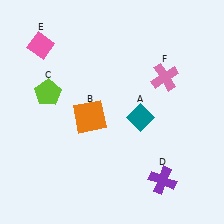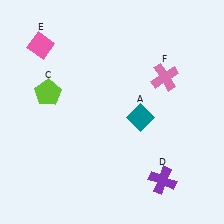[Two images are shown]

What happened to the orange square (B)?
The orange square (B) was removed in Image 2. It was in the bottom-left area of Image 1.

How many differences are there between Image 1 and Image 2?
There is 1 difference between the two images.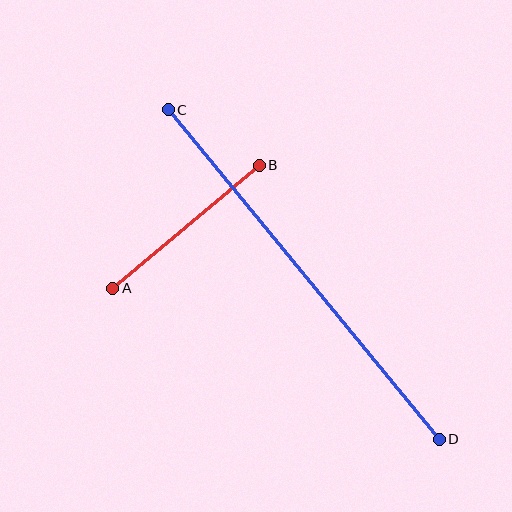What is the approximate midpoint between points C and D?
The midpoint is at approximately (304, 275) pixels.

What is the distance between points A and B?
The distance is approximately 191 pixels.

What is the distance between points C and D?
The distance is approximately 427 pixels.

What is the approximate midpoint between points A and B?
The midpoint is at approximately (186, 227) pixels.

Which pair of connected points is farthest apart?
Points C and D are farthest apart.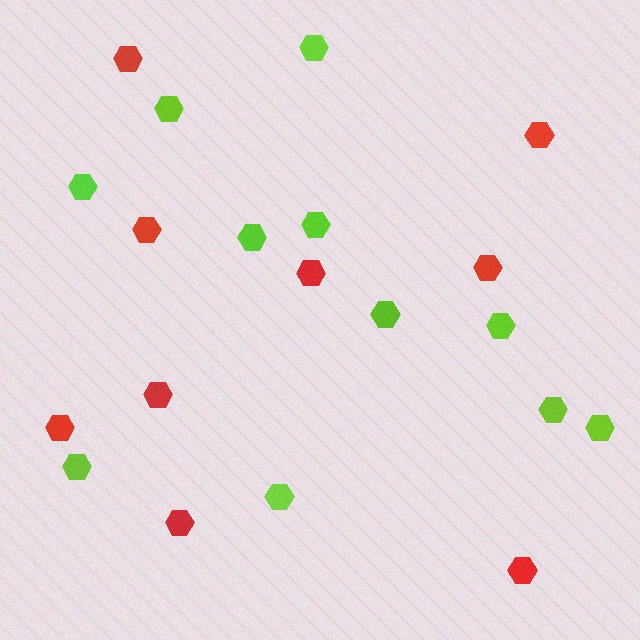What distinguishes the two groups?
There are 2 groups: one group of red hexagons (9) and one group of lime hexagons (11).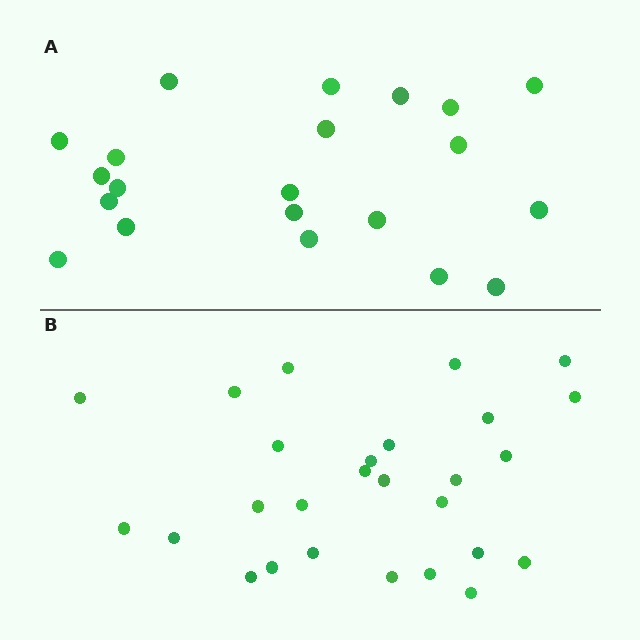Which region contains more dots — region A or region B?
Region B (the bottom region) has more dots.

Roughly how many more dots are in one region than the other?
Region B has about 6 more dots than region A.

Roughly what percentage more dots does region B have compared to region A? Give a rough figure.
About 30% more.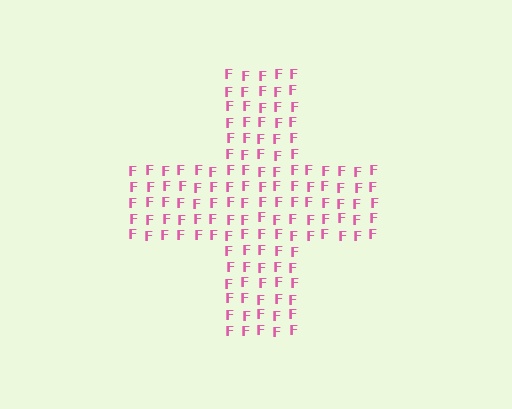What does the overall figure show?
The overall figure shows a cross.